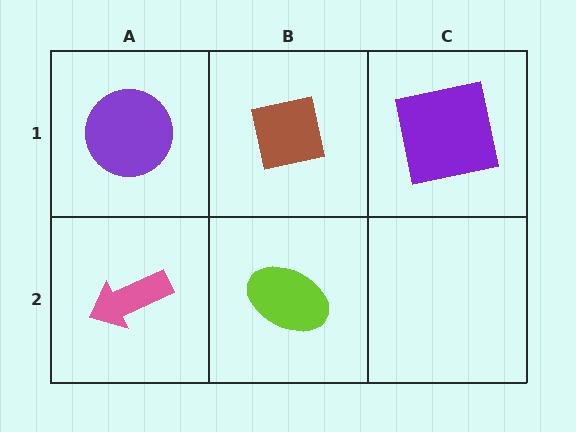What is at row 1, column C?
A purple square.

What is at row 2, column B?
A lime ellipse.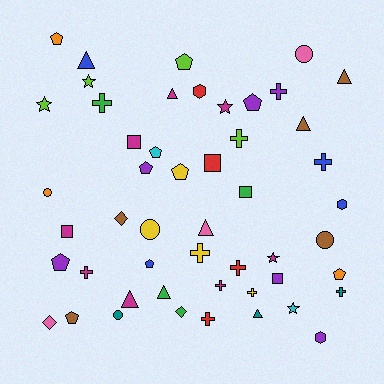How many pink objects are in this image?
There are 3 pink objects.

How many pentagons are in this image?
There are 10 pentagons.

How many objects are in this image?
There are 50 objects.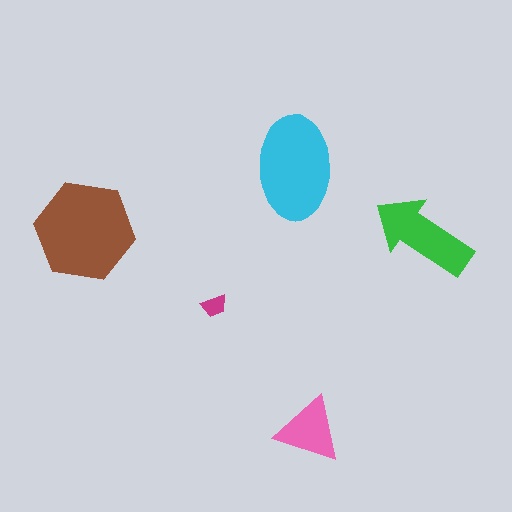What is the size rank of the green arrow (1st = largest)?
3rd.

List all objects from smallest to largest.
The magenta trapezoid, the pink triangle, the green arrow, the cyan ellipse, the brown hexagon.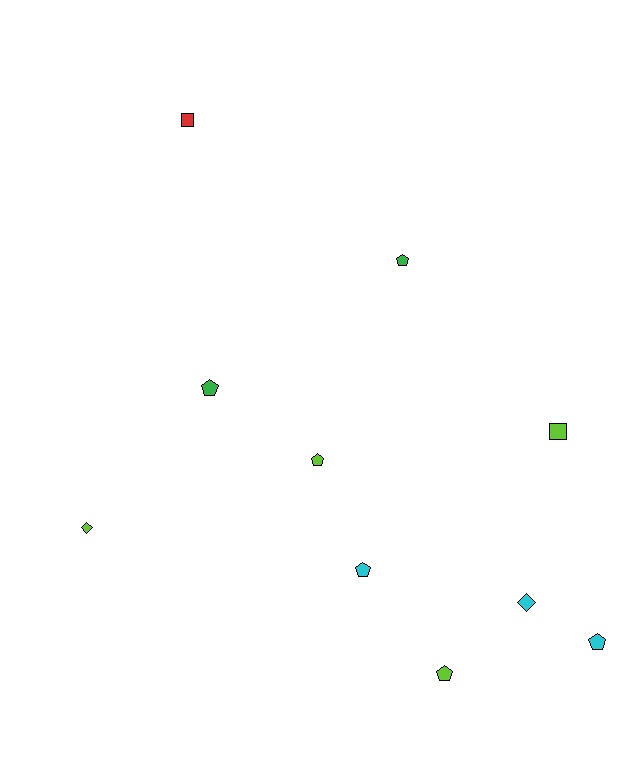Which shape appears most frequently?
Pentagon, with 6 objects.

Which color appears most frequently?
Lime, with 4 objects.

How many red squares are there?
There is 1 red square.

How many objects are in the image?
There are 10 objects.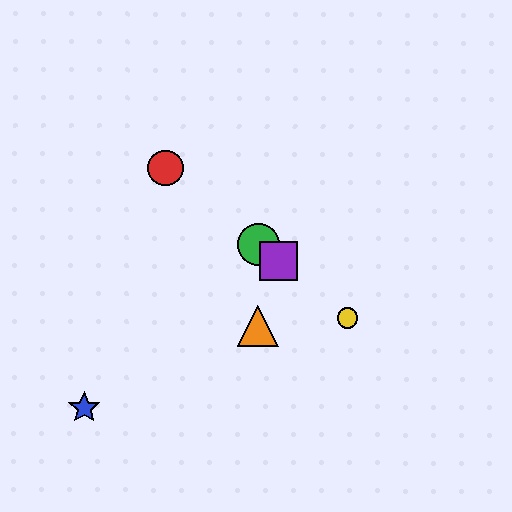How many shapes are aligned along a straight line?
4 shapes (the red circle, the green circle, the yellow circle, the purple square) are aligned along a straight line.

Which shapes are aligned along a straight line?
The red circle, the green circle, the yellow circle, the purple square are aligned along a straight line.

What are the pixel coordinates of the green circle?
The green circle is at (259, 245).